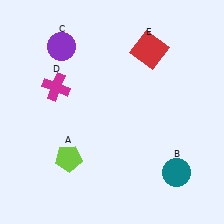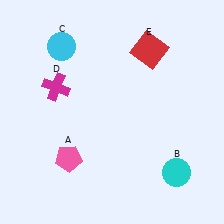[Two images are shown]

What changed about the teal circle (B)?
In Image 1, B is teal. In Image 2, it changed to cyan.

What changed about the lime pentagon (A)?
In Image 1, A is lime. In Image 2, it changed to pink.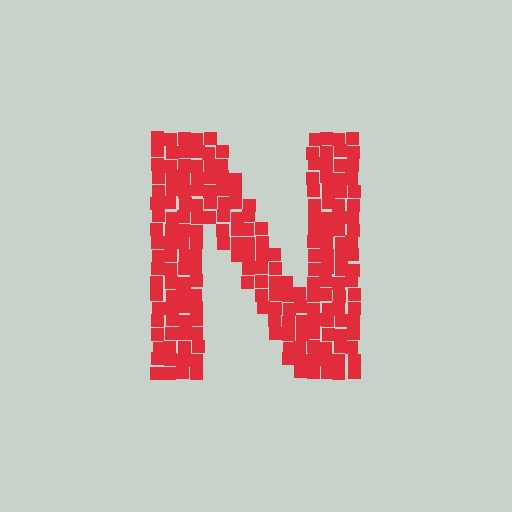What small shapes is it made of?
It is made of small squares.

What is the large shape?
The large shape is the letter N.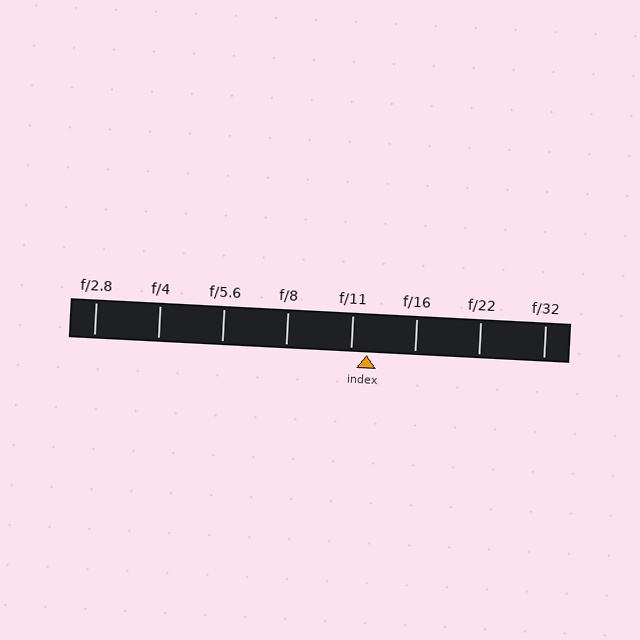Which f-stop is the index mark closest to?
The index mark is closest to f/11.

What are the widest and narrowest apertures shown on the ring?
The widest aperture shown is f/2.8 and the narrowest is f/32.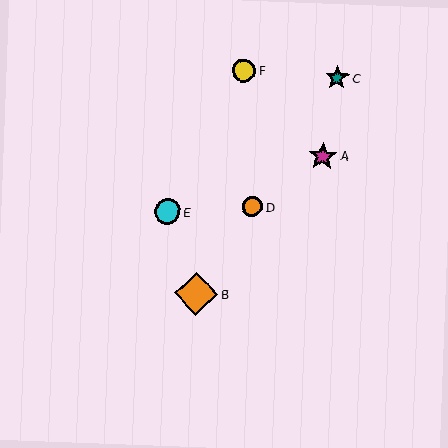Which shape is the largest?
The orange diamond (labeled B) is the largest.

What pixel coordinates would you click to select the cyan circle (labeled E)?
Click at (167, 212) to select the cyan circle E.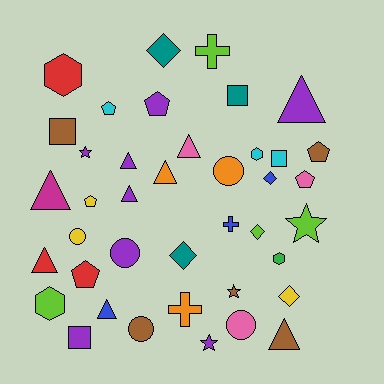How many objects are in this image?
There are 40 objects.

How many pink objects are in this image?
There are 3 pink objects.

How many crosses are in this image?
There are 3 crosses.